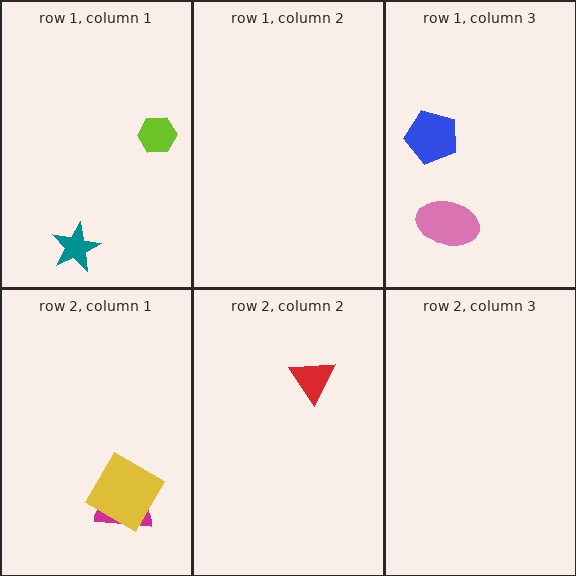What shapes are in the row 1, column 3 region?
The pink ellipse, the blue pentagon.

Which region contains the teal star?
The row 1, column 1 region.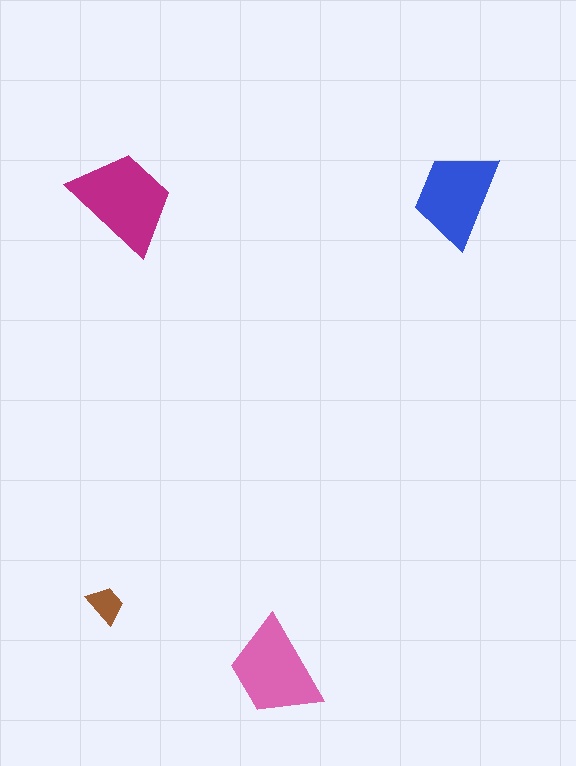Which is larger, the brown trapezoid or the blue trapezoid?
The blue one.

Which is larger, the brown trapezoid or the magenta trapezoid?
The magenta one.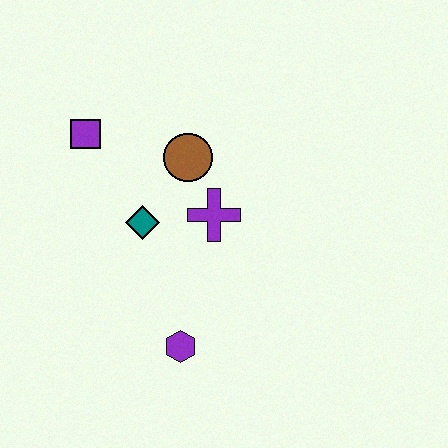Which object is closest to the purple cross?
The brown circle is closest to the purple cross.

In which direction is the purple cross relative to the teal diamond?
The purple cross is to the right of the teal diamond.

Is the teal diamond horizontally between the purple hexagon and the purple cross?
No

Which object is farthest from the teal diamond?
The purple hexagon is farthest from the teal diamond.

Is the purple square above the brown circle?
Yes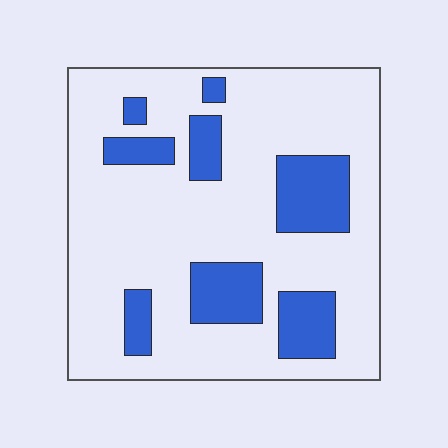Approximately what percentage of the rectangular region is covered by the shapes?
Approximately 20%.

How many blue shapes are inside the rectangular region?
8.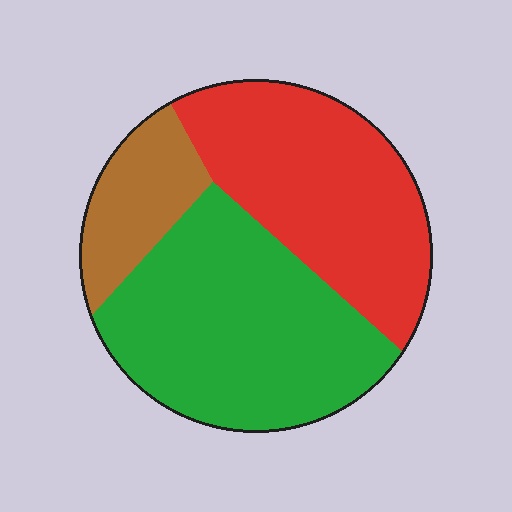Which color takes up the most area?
Green, at roughly 45%.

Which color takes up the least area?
Brown, at roughly 15%.